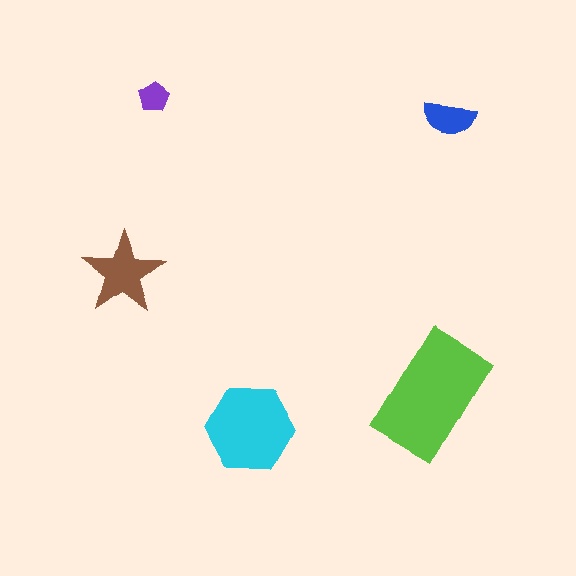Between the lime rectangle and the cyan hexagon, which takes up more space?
The lime rectangle.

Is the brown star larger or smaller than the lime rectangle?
Smaller.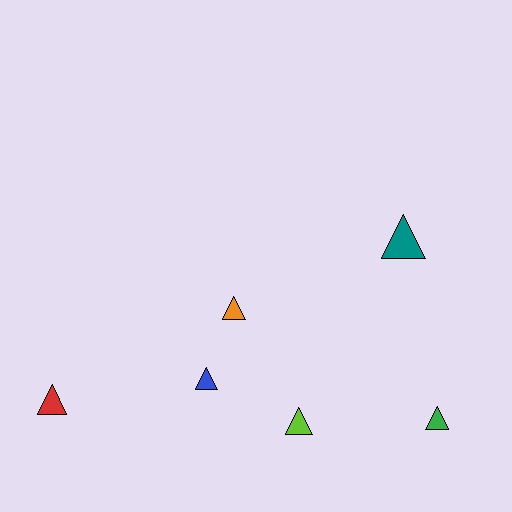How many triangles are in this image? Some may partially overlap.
There are 6 triangles.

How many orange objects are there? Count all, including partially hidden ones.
There is 1 orange object.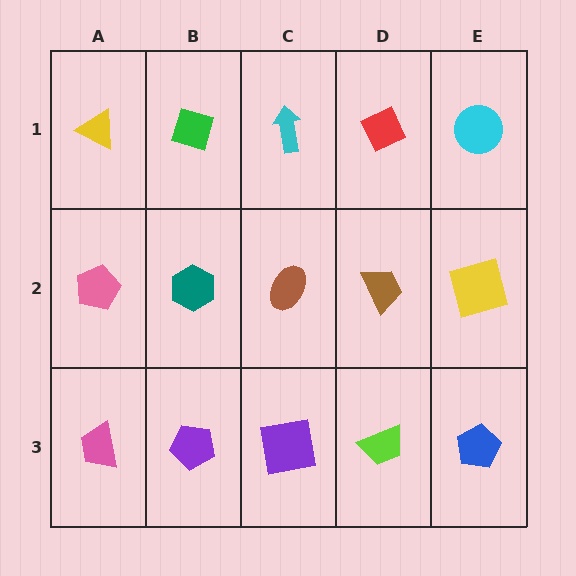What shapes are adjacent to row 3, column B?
A teal hexagon (row 2, column B), a pink trapezoid (row 3, column A), a purple square (row 3, column C).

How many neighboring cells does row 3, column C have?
3.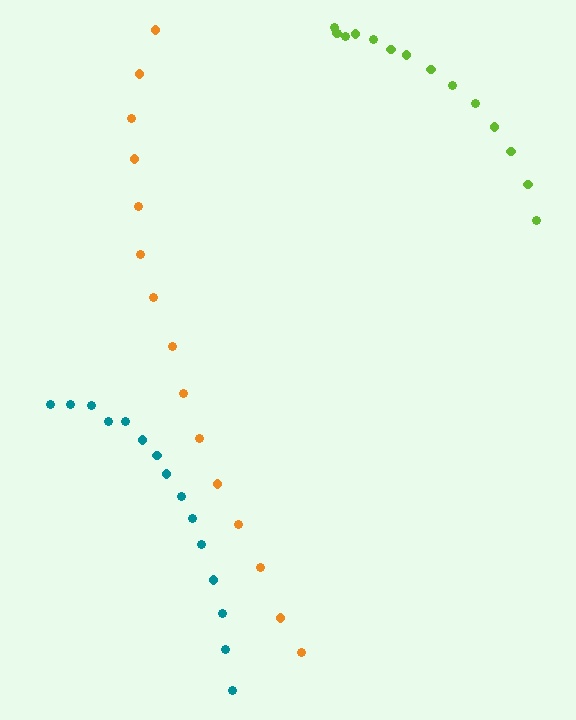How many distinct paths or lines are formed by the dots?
There are 3 distinct paths.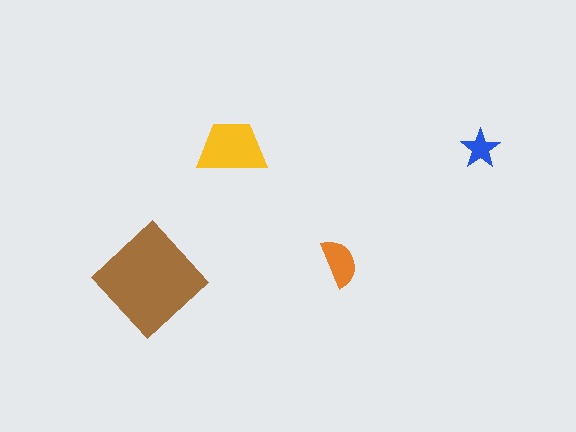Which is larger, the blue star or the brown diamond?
The brown diamond.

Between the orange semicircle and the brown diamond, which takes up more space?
The brown diamond.